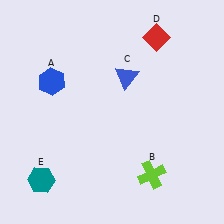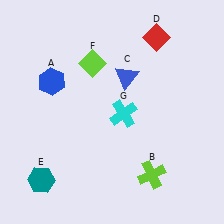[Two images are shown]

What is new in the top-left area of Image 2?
A lime diamond (F) was added in the top-left area of Image 2.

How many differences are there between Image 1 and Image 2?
There are 2 differences between the two images.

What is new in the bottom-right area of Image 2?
A cyan cross (G) was added in the bottom-right area of Image 2.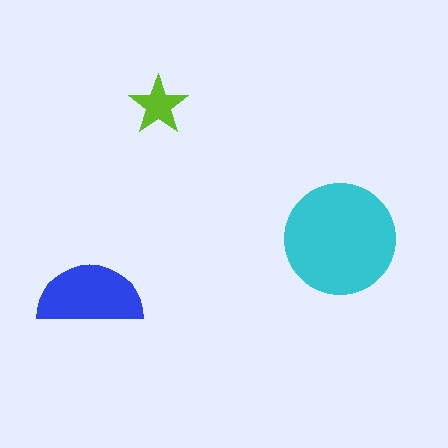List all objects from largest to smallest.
The cyan circle, the blue semicircle, the lime star.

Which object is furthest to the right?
The cyan circle is rightmost.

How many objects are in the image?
There are 3 objects in the image.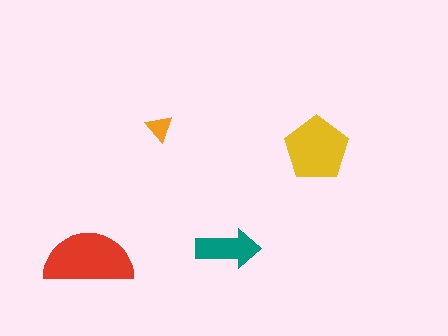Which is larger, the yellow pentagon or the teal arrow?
The yellow pentagon.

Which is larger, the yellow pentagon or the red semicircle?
The red semicircle.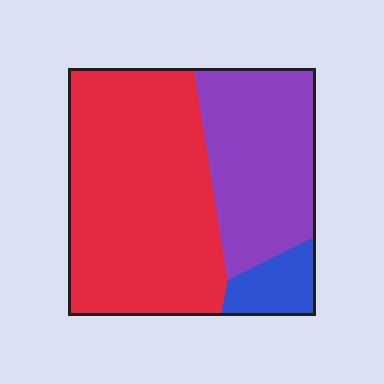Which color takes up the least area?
Blue, at roughly 10%.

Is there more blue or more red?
Red.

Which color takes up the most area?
Red, at roughly 60%.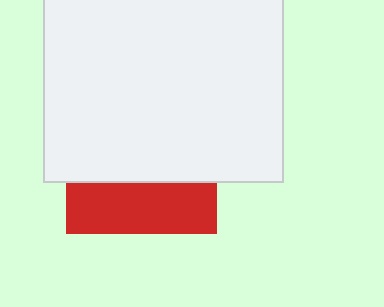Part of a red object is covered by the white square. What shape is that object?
It is a square.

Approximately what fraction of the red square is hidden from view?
Roughly 67% of the red square is hidden behind the white square.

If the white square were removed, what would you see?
You would see the complete red square.